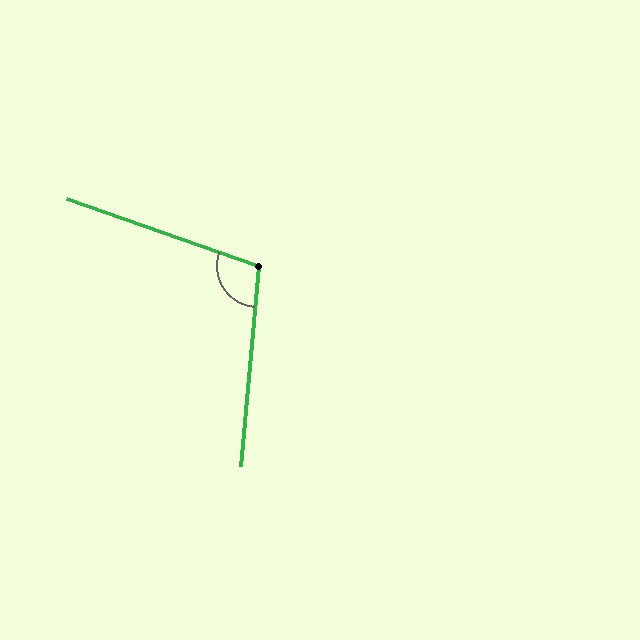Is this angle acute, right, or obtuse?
It is obtuse.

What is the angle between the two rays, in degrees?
Approximately 104 degrees.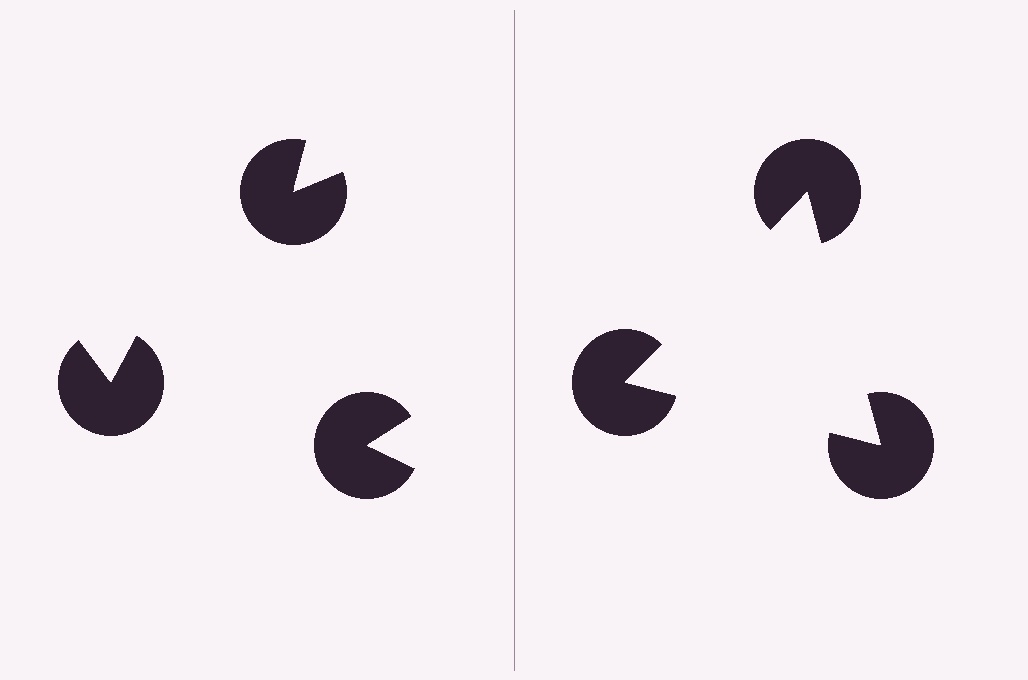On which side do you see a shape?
An illusory triangle appears on the right side. On the left side the wedge cuts are rotated, so no coherent shape forms.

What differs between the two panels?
The pac-man discs are positioned identically on both sides; only the wedge orientations differ. On the right they align to a triangle; on the left they are misaligned.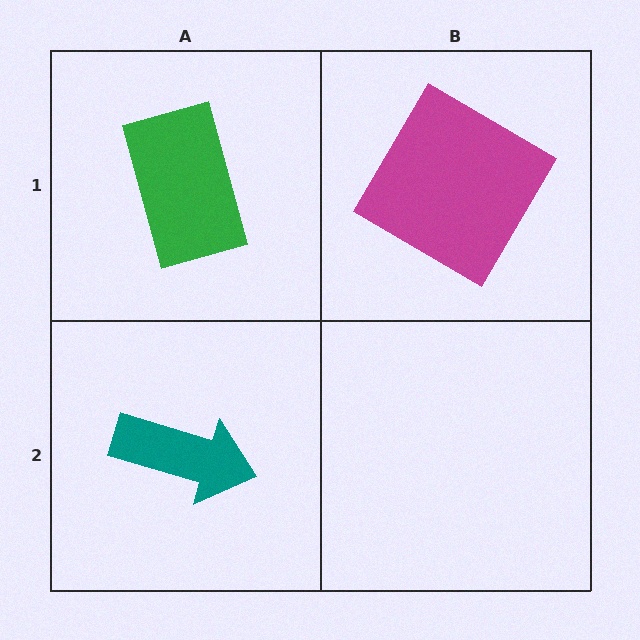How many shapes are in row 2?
1 shape.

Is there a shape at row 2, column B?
No, that cell is empty.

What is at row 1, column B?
A magenta diamond.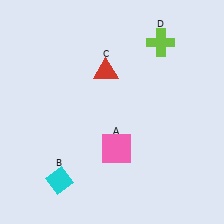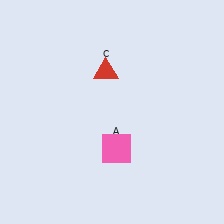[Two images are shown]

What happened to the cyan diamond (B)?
The cyan diamond (B) was removed in Image 2. It was in the bottom-left area of Image 1.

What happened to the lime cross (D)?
The lime cross (D) was removed in Image 2. It was in the top-right area of Image 1.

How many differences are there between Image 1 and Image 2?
There are 2 differences between the two images.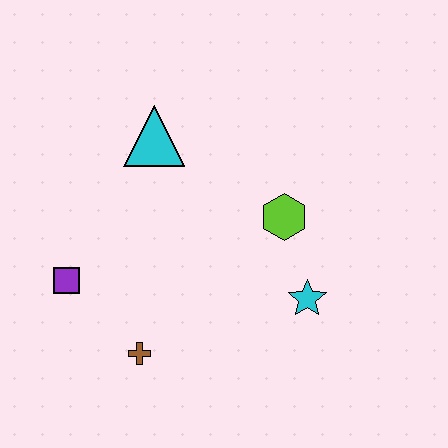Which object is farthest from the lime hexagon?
The purple square is farthest from the lime hexagon.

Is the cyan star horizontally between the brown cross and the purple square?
No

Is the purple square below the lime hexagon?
Yes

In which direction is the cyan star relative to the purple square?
The cyan star is to the right of the purple square.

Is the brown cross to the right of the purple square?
Yes